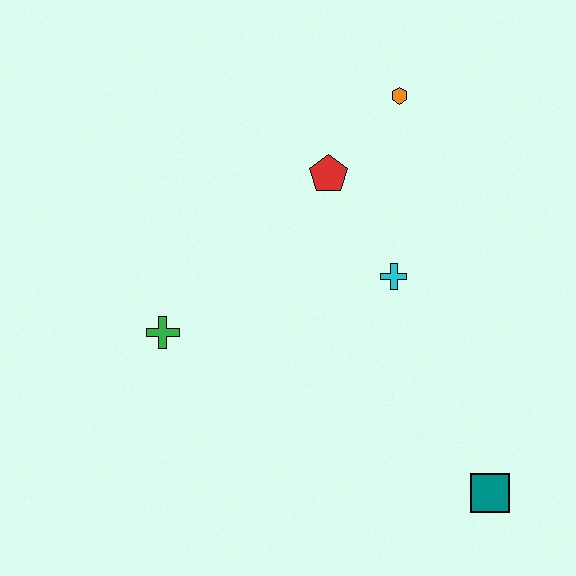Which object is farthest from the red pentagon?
The teal square is farthest from the red pentagon.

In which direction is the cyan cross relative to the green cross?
The cyan cross is to the right of the green cross.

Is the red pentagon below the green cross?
No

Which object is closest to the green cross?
The red pentagon is closest to the green cross.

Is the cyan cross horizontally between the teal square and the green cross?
Yes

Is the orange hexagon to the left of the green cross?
No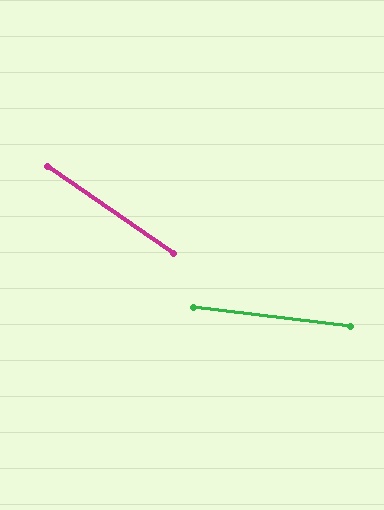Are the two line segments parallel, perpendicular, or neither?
Neither parallel nor perpendicular — they differ by about 28°.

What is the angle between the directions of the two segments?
Approximately 28 degrees.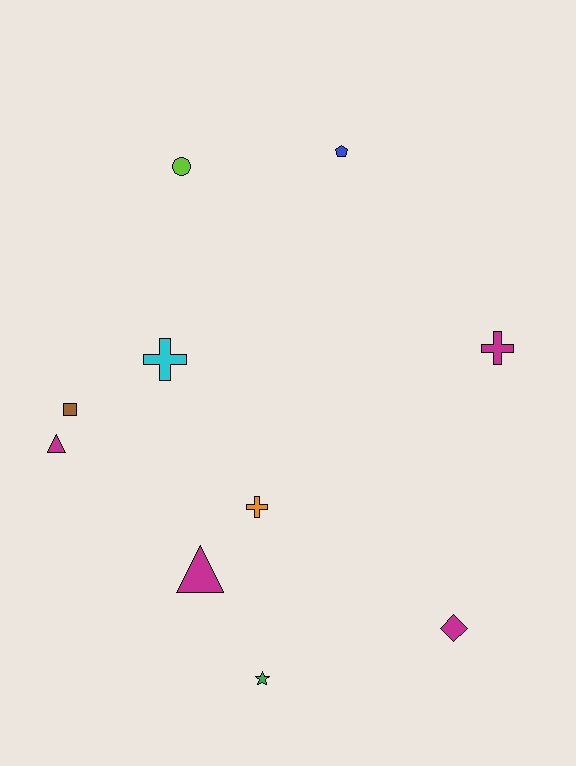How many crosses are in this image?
There are 3 crosses.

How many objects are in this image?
There are 10 objects.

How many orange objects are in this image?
There is 1 orange object.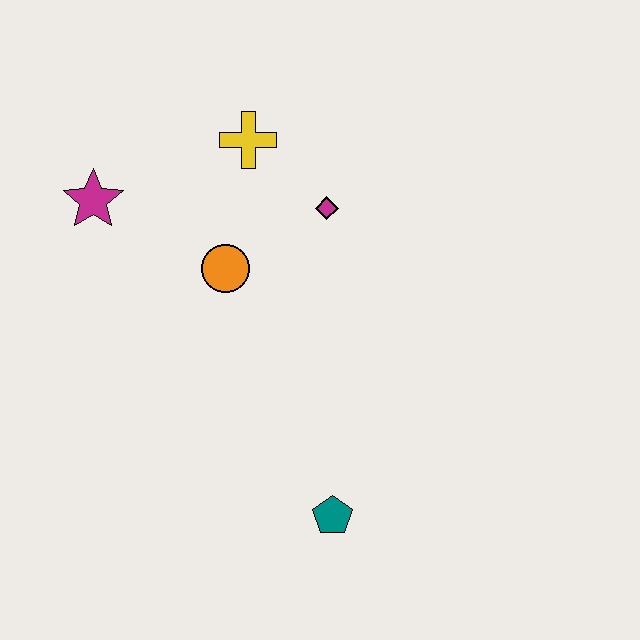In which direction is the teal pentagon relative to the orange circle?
The teal pentagon is below the orange circle.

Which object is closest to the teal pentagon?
The orange circle is closest to the teal pentagon.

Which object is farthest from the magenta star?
The teal pentagon is farthest from the magenta star.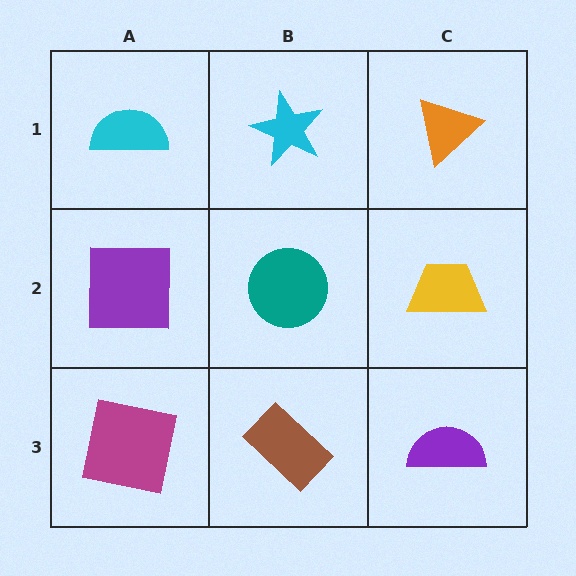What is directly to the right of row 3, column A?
A brown rectangle.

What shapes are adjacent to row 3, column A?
A purple square (row 2, column A), a brown rectangle (row 3, column B).